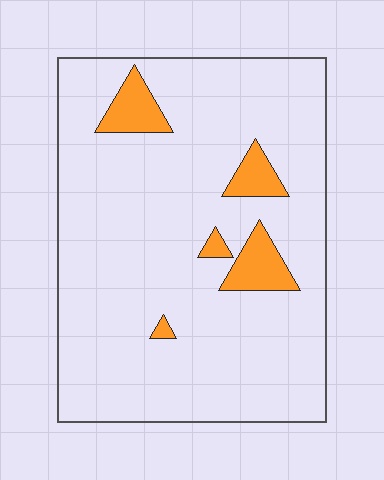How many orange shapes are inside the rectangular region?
5.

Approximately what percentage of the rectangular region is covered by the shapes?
Approximately 10%.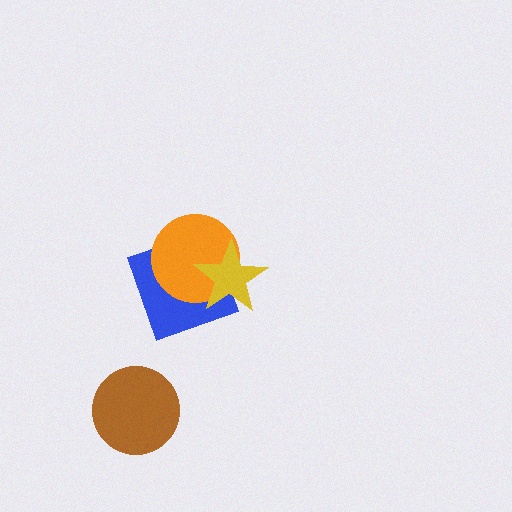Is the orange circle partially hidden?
Yes, it is partially covered by another shape.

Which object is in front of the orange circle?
The yellow star is in front of the orange circle.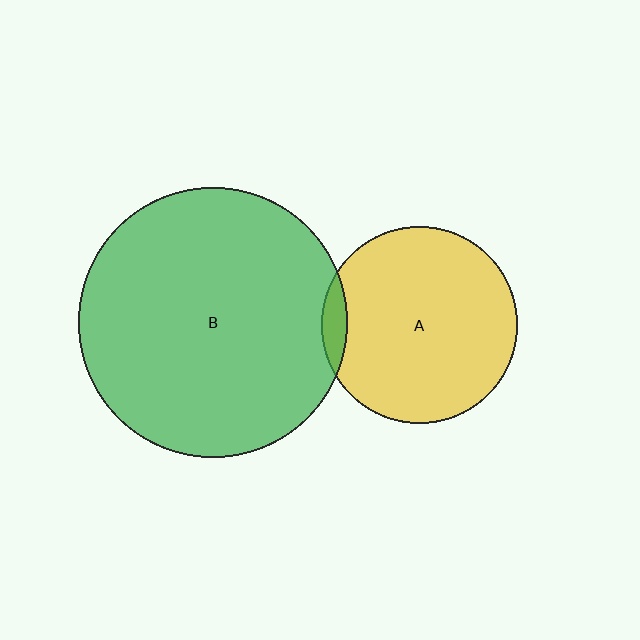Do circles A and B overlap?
Yes.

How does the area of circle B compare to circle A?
Approximately 1.9 times.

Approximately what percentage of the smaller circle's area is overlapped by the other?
Approximately 5%.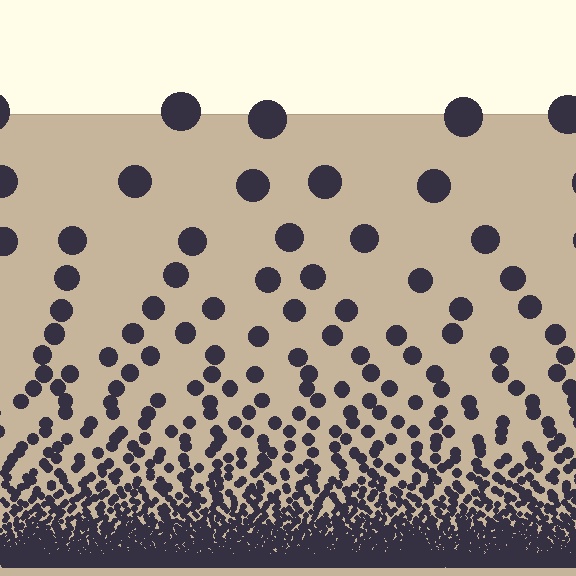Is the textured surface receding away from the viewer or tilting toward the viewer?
The surface appears to tilt toward the viewer. Texture elements get larger and sparser toward the top.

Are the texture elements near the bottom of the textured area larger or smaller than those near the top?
Smaller. The gradient is inverted — elements near the bottom are smaller and denser.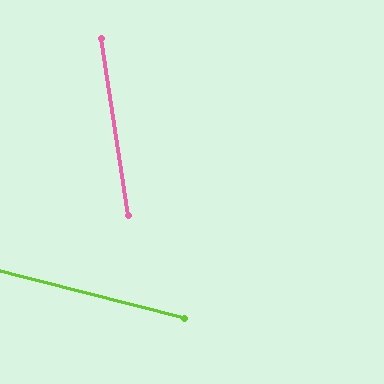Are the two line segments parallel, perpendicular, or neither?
Neither parallel nor perpendicular — they differ by about 67°.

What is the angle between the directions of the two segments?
Approximately 67 degrees.